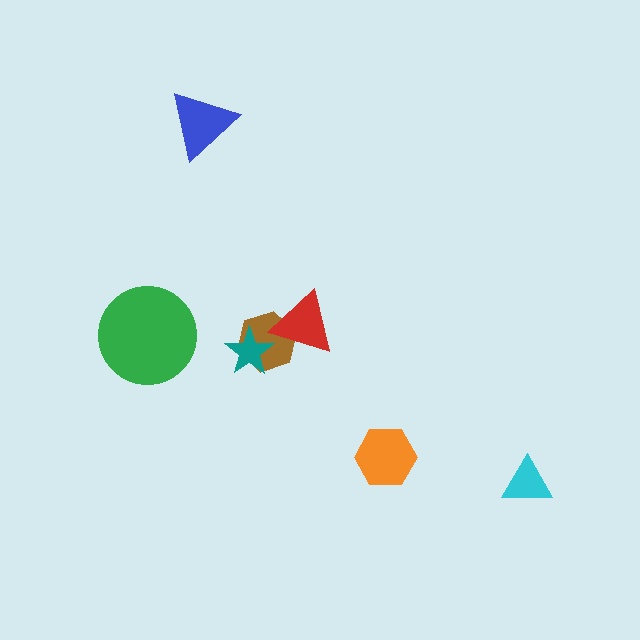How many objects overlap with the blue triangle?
0 objects overlap with the blue triangle.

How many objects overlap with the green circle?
0 objects overlap with the green circle.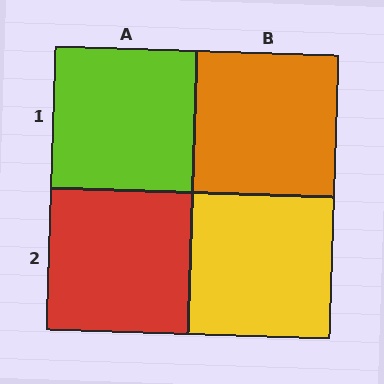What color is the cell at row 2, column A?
Red.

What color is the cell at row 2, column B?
Yellow.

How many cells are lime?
1 cell is lime.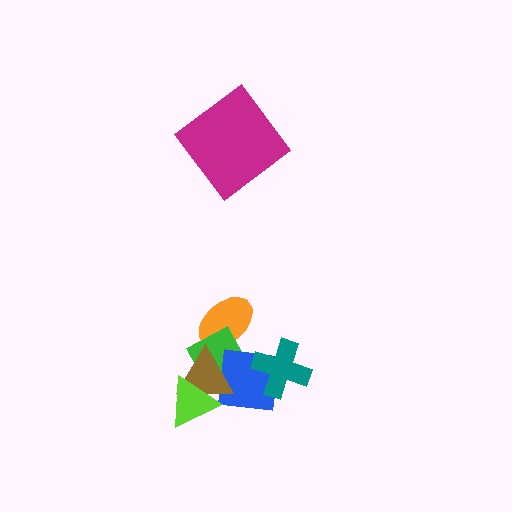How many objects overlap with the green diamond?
4 objects overlap with the green diamond.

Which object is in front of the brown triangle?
The lime triangle is in front of the brown triangle.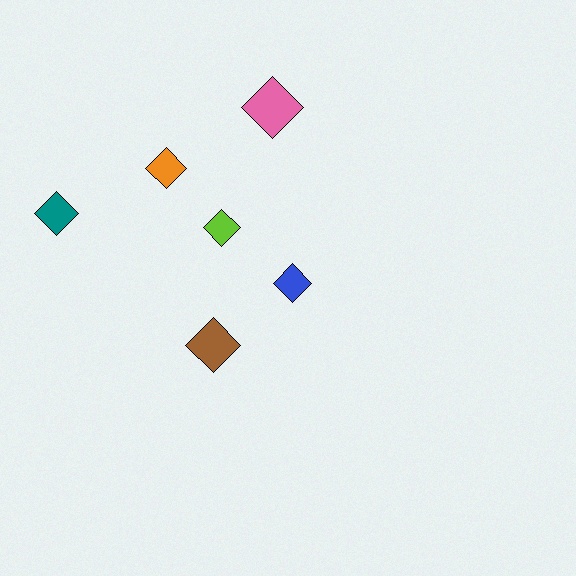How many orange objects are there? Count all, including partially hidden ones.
There is 1 orange object.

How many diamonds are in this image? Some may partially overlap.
There are 6 diamonds.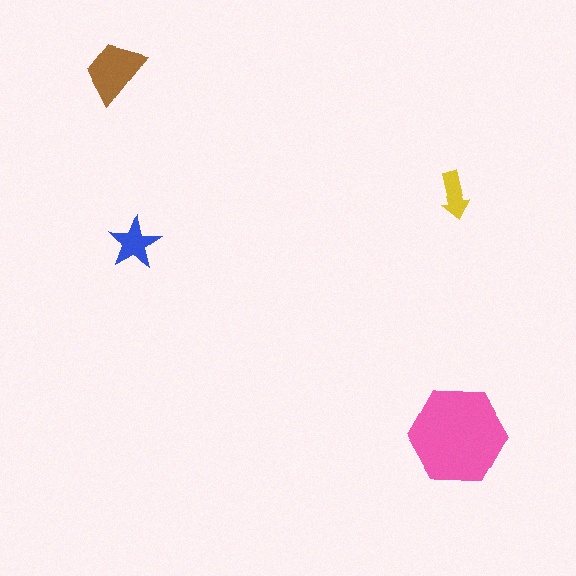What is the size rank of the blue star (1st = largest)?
3rd.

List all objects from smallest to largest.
The yellow arrow, the blue star, the brown trapezoid, the pink hexagon.